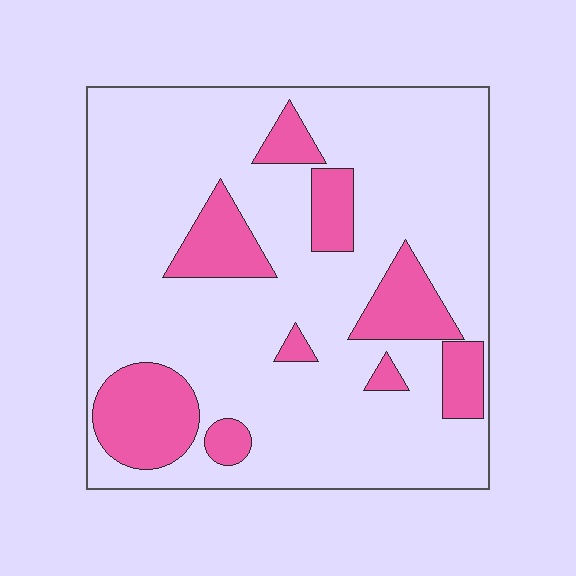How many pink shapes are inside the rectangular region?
9.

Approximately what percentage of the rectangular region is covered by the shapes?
Approximately 20%.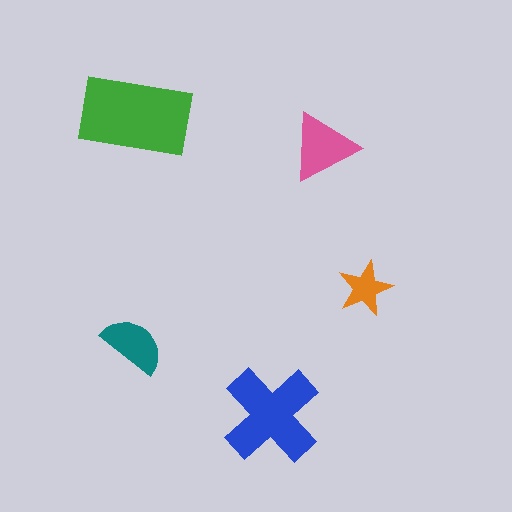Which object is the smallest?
The orange star.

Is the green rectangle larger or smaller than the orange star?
Larger.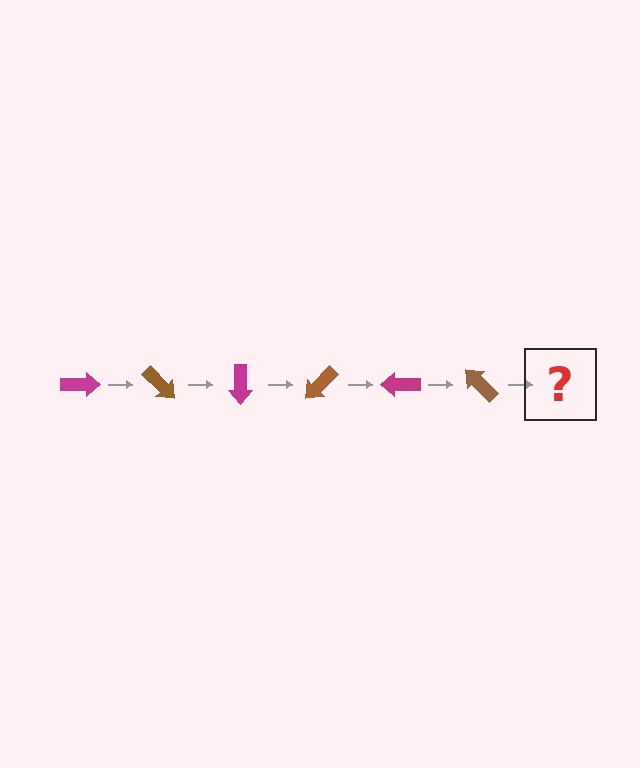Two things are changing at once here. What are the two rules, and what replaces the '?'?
The two rules are that it rotates 45 degrees each step and the color cycles through magenta and brown. The '?' should be a magenta arrow, rotated 270 degrees from the start.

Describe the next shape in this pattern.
It should be a magenta arrow, rotated 270 degrees from the start.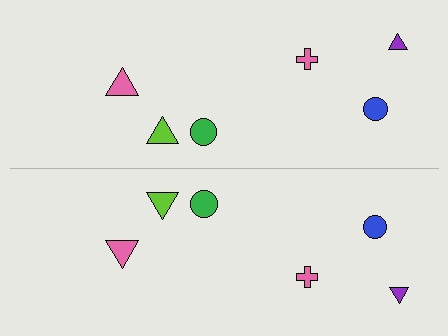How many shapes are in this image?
There are 12 shapes in this image.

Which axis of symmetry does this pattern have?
The pattern has a horizontal axis of symmetry running through the center of the image.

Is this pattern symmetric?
Yes, this pattern has bilateral (reflection) symmetry.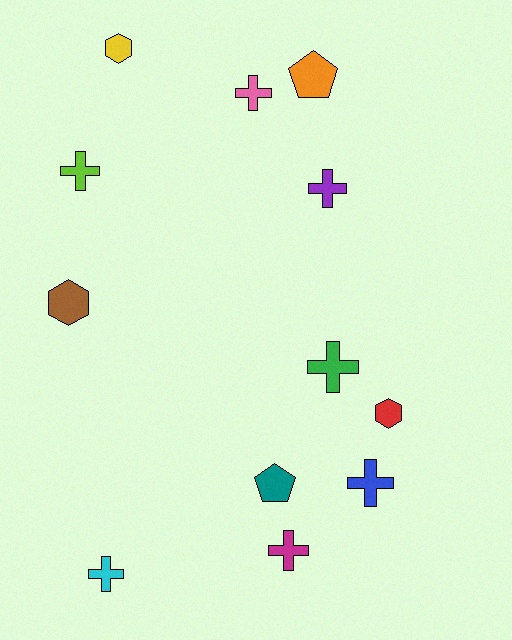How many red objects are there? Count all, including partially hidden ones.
There is 1 red object.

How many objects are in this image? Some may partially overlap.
There are 12 objects.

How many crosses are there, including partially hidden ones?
There are 7 crosses.